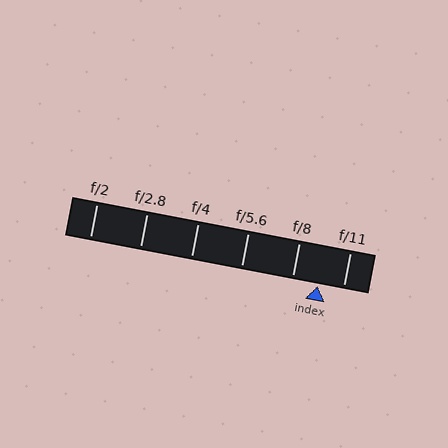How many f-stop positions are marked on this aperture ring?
There are 6 f-stop positions marked.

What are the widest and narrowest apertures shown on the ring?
The widest aperture shown is f/2 and the narrowest is f/11.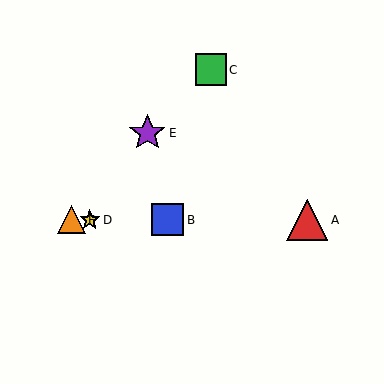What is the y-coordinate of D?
Object D is at y≈220.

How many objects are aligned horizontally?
4 objects (A, B, D, F) are aligned horizontally.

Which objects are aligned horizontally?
Objects A, B, D, F are aligned horizontally.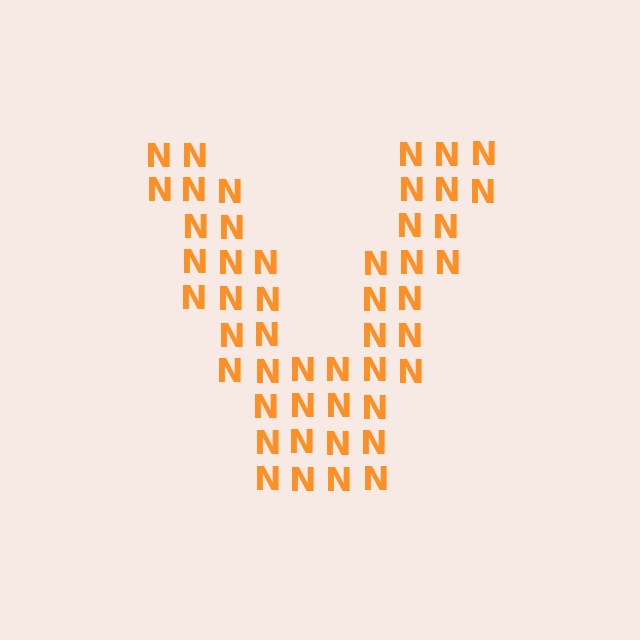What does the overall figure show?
The overall figure shows the letter V.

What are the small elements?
The small elements are letter N's.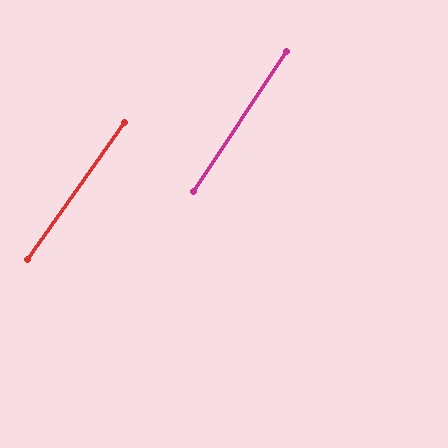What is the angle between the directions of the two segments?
Approximately 2 degrees.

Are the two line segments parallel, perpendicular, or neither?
Parallel — their directions differ by only 1.5°.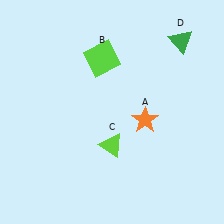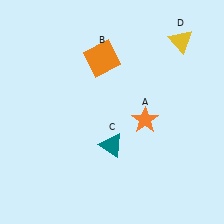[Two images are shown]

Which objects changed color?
B changed from lime to orange. C changed from lime to teal. D changed from green to yellow.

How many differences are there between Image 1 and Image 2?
There are 3 differences between the two images.